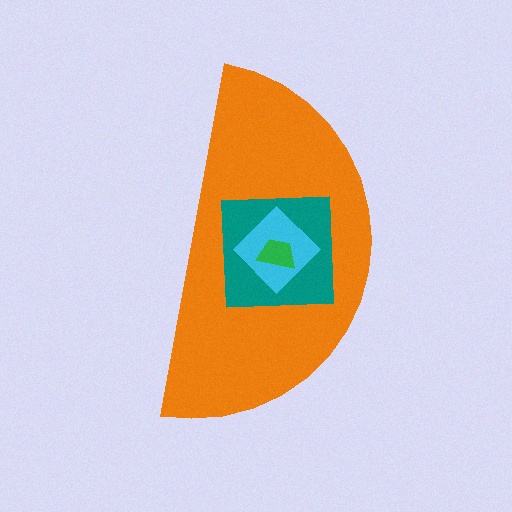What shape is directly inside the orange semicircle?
The teal square.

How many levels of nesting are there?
4.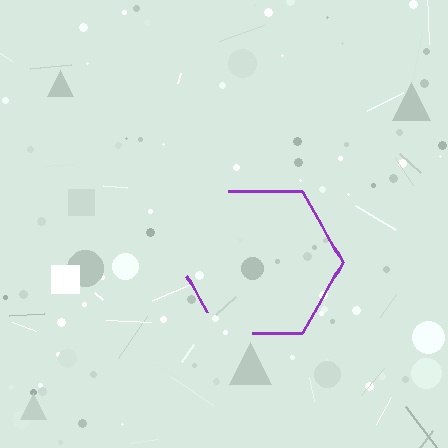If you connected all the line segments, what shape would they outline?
They would outline a hexagon.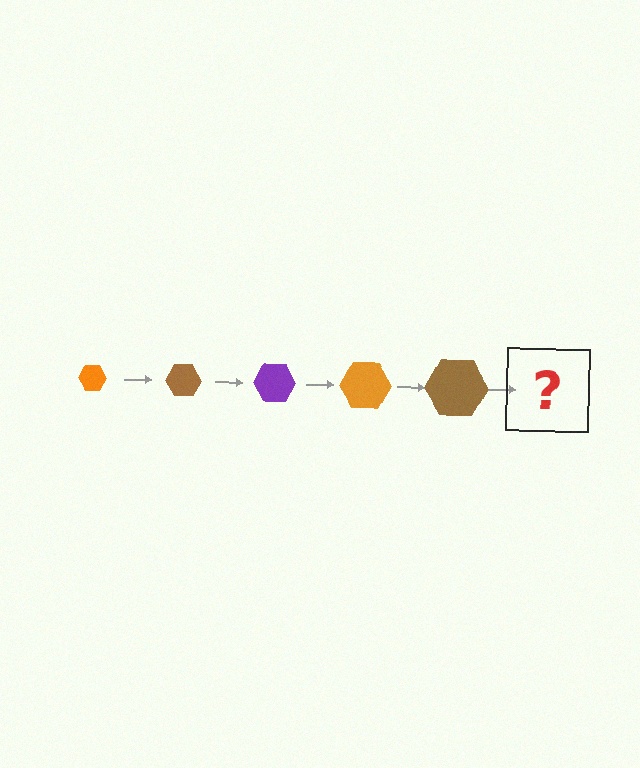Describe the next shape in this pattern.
It should be a purple hexagon, larger than the previous one.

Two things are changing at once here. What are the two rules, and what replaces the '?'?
The two rules are that the hexagon grows larger each step and the color cycles through orange, brown, and purple. The '?' should be a purple hexagon, larger than the previous one.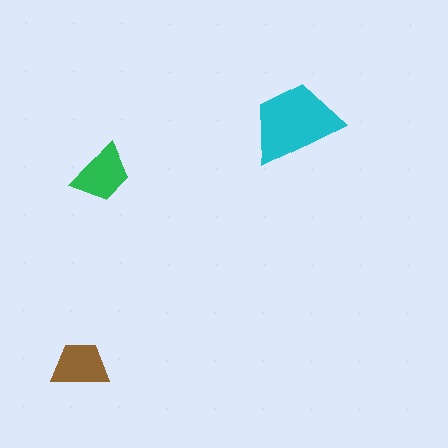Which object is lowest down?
The brown trapezoid is bottommost.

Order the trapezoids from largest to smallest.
the cyan one, the green one, the brown one.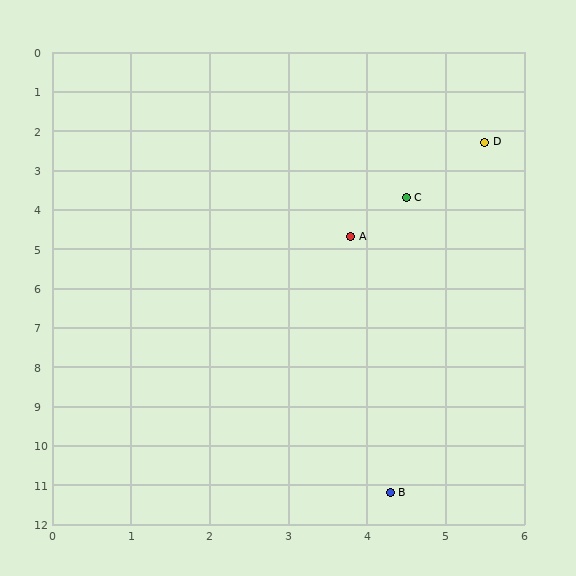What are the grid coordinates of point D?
Point D is at approximately (5.5, 2.3).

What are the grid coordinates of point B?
Point B is at approximately (4.3, 11.2).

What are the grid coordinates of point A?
Point A is at approximately (3.8, 4.7).